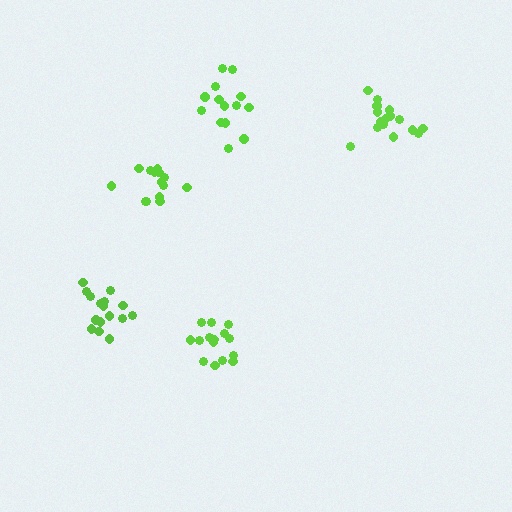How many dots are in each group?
Group 1: 14 dots, Group 2: 15 dots, Group 3: 14 dots, Group 4: 16 dots, Group 5: 16 dots (75 total).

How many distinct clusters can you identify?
There are 5 distinct clusters.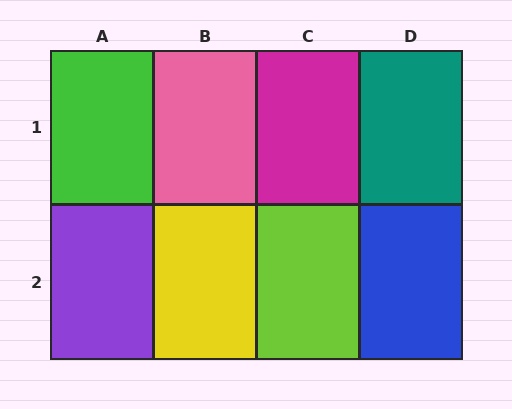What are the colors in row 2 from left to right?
Purple, yellow, lime, blue.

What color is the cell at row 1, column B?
Pink.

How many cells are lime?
1 cell is lime.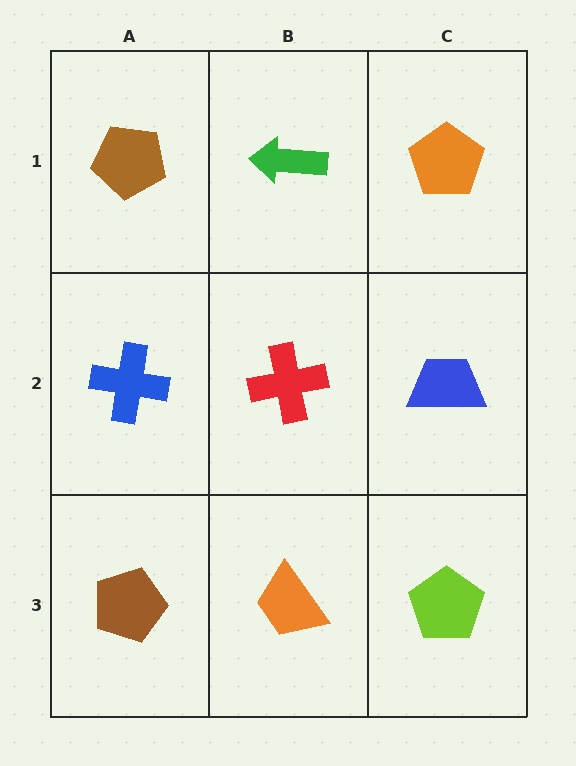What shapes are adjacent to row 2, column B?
A green arrow (row 1, column B), an orange trapezoid (row 3, column B), a blue cross (row 2, column A), a blue trapezoid (row 2, column C).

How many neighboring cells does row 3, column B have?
3.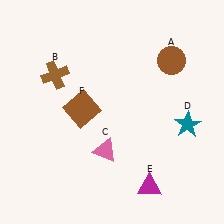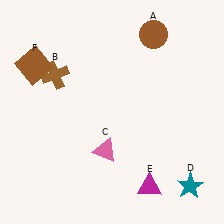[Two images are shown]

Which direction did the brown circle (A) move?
The brown circle (A) moved up.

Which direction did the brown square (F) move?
The brown square (F) moved left.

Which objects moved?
The objects that moved are: the brown circle (A), the teal star (D), the brown square (F).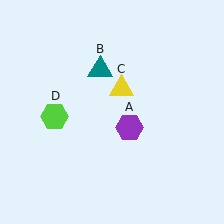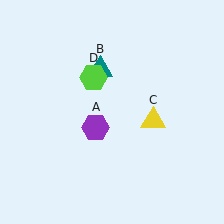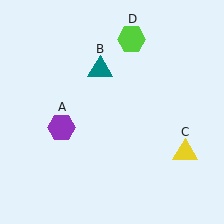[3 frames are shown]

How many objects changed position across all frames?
3 objects changed position: purple hexagon (object A), yellow triangle (object C), lime hexagon (object D).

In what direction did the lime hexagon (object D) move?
The lime hexagon (object D) moved up and to the right.